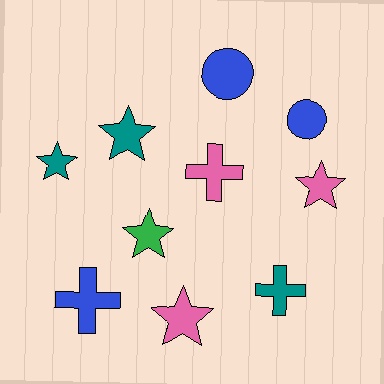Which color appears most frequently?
Blue, with 3 objects.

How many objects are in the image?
There are 10 objects.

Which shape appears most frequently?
Star, with 5 objects.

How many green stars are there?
There is 1 green star.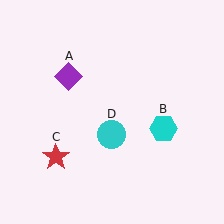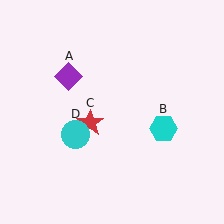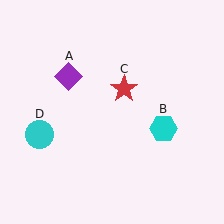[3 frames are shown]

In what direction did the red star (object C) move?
The red star (object C) moved up and to the right.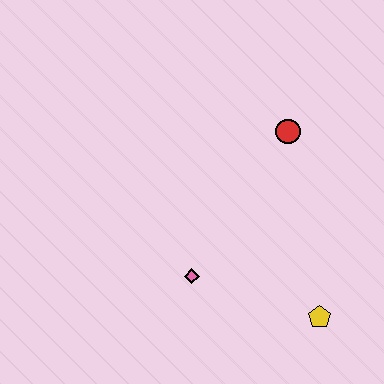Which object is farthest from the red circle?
The yellow pentagon is farthest from the red circle.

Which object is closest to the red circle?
The pink diamond is closest to the red circle.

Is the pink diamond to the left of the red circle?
Yes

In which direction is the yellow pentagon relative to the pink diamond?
The yellow pentagon is to the right of the pink diamond.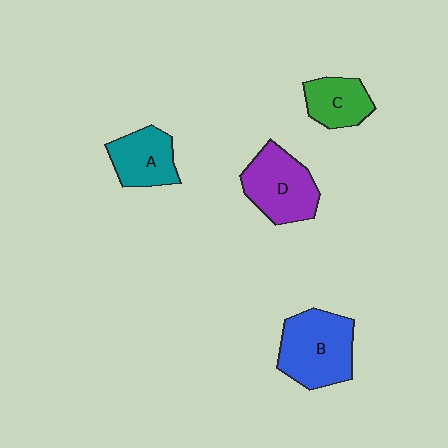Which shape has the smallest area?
Shape C (green).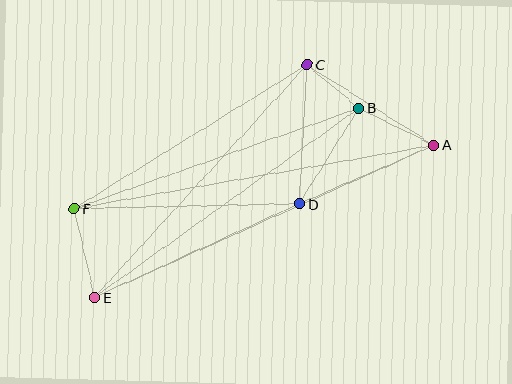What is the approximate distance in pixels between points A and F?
The distance between A and F is approximately 366 pixels.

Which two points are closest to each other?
Points B and C are closest to each other.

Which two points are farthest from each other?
Points A and E are farthest from each other.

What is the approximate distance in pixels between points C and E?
The distance between C and E is approximately 315 pixels.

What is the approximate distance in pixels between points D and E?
The distance between D and E is approximately 225 pixels.